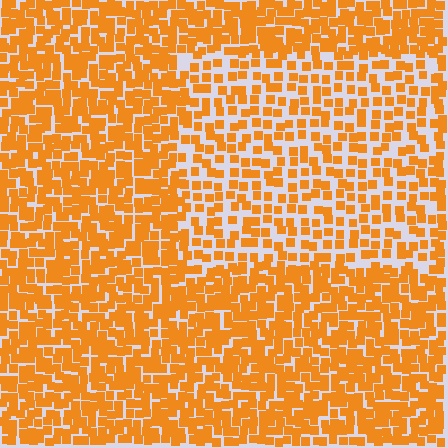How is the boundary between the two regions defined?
The boundary is defined by a change in element density (approximately 1.8x ratio). All elements are the same color, size, and shape.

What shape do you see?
I see a rectangle.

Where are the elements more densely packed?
The elements are more densely packed outside the rectangle boundary.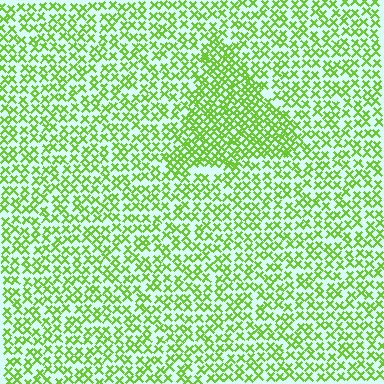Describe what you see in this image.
The image contains small lime elements arranged at two different densities. A triangle-shaped region is visible where the elements are more densely packed than the surrounding area.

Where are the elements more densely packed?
The elements are more densely packed inside the triangle boundary.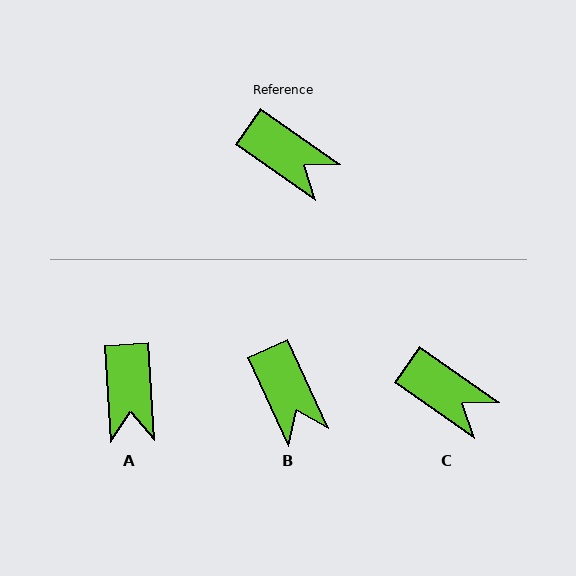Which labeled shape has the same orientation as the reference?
C.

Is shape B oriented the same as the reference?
No, it is off by about 30 degrees.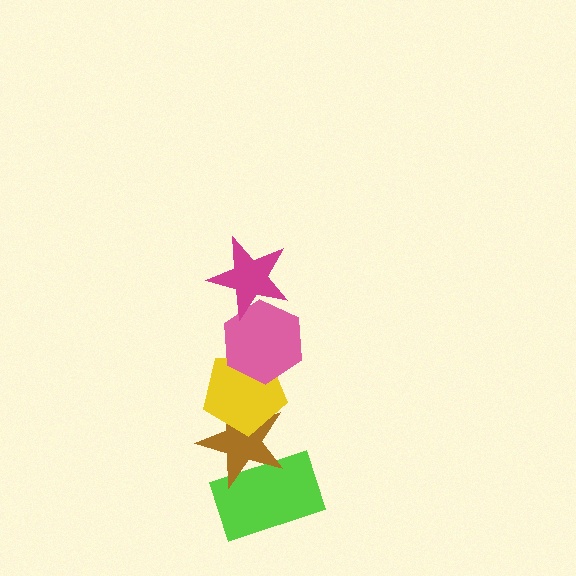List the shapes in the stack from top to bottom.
From top to bottom: the magenta star, the pink hexagon, the yellow pentagon, the brown star, the lime rectangle.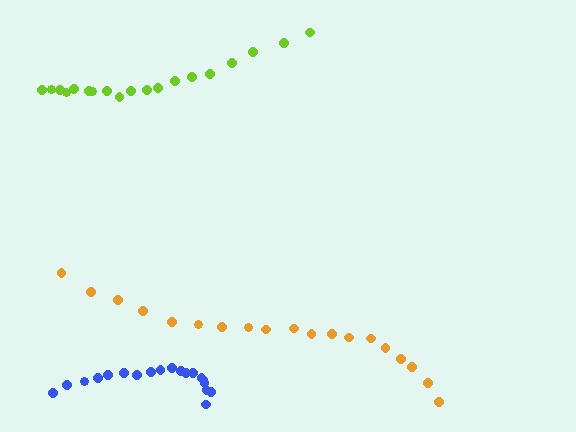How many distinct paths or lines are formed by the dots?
There are 3 distinct paths.